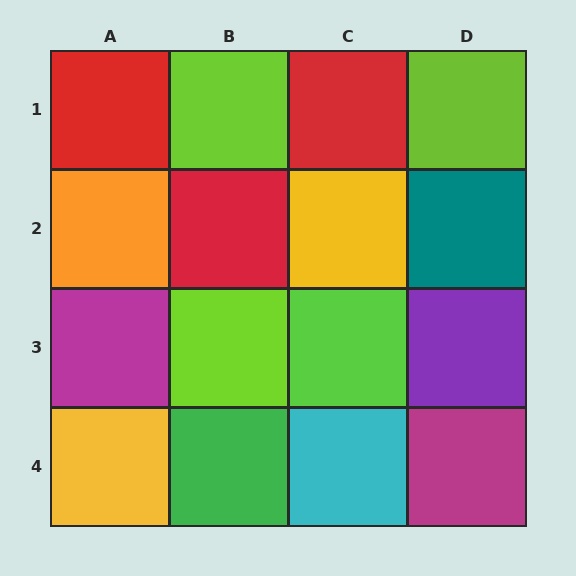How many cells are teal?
1 cell is teal.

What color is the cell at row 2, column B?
Red.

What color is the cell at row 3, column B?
Lime.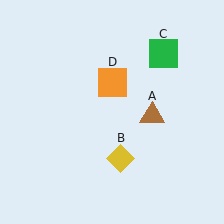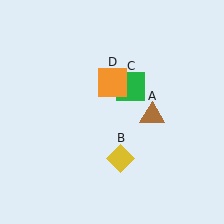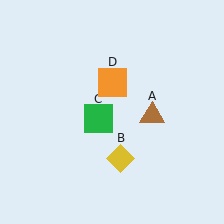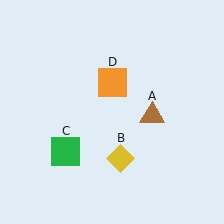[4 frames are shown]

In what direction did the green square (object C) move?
The green square (object C) moved down and to the left.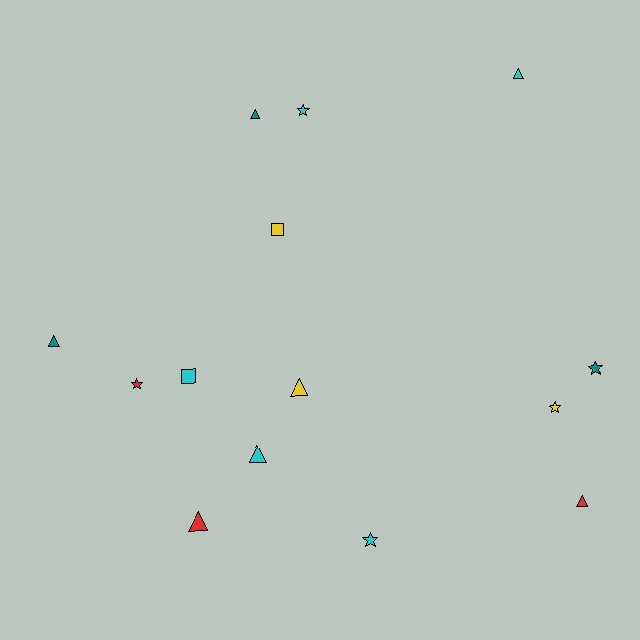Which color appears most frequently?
Cyan, with 5 objects.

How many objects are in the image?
There are 14 objects.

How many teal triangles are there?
There are 2 teal triangles.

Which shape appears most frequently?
Triangle, with 7 objects.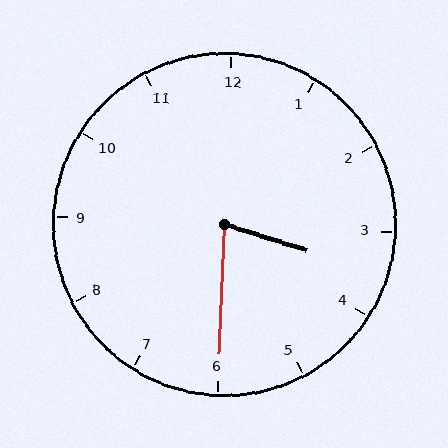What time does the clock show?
3:30.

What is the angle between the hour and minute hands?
Approximately 75 degrees.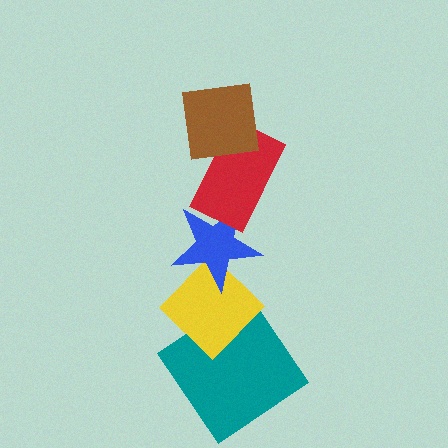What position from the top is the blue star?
The blue star is 3rd from the top.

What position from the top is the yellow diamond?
The yellow diamond is 4th from the top.